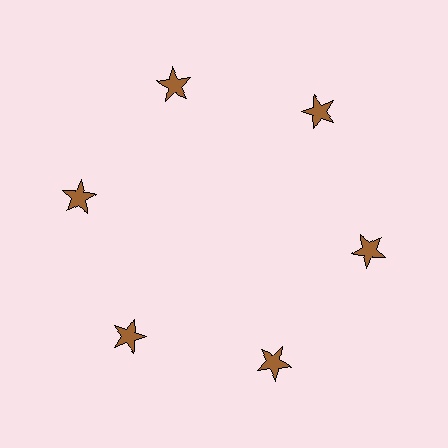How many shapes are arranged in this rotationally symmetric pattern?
There are 6 shapes, arranged in 6 groups of 1.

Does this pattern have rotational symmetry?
Yes, this pattern has 6-fold rotational symmetry. It looks the same after rotating 60 degrees around the center.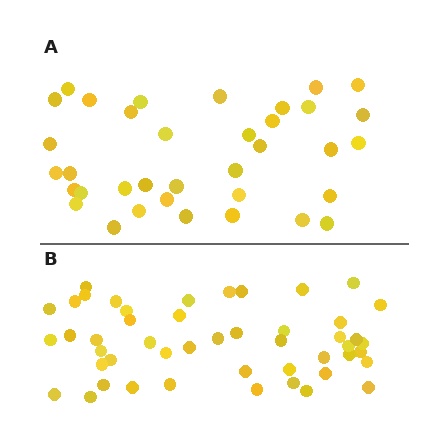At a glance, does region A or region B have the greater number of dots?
Region B (the bottom region) has more dots.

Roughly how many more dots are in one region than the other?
Region B has roughly 12 or so more dots than region A.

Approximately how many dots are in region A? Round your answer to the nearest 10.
About 40 dots. (The exact count is 36, which rounds to 40.)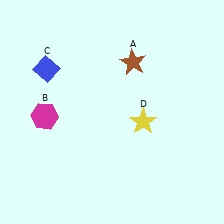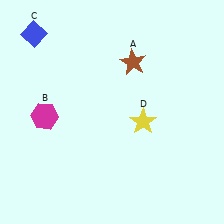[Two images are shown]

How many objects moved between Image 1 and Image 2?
1 object moved between the two images.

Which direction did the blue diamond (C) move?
The blue diamond (C) moved up.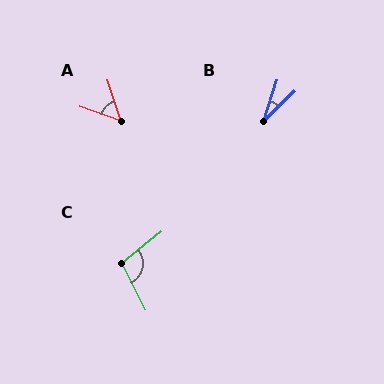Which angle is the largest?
C, at approximately 102 degrees.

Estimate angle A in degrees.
Approximately 53 degrees.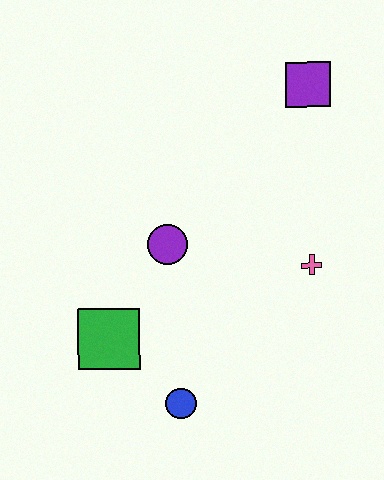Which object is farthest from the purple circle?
The purple square is farthest from the purple circle.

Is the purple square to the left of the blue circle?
No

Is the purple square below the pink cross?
No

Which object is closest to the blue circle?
The green square is closest to the blue circle.